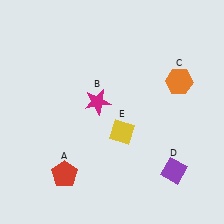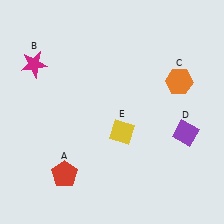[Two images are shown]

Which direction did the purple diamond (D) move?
The purple diamond (D) moved up.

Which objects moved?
The objects that moved are: the magenta star (B), the purple diamond (D).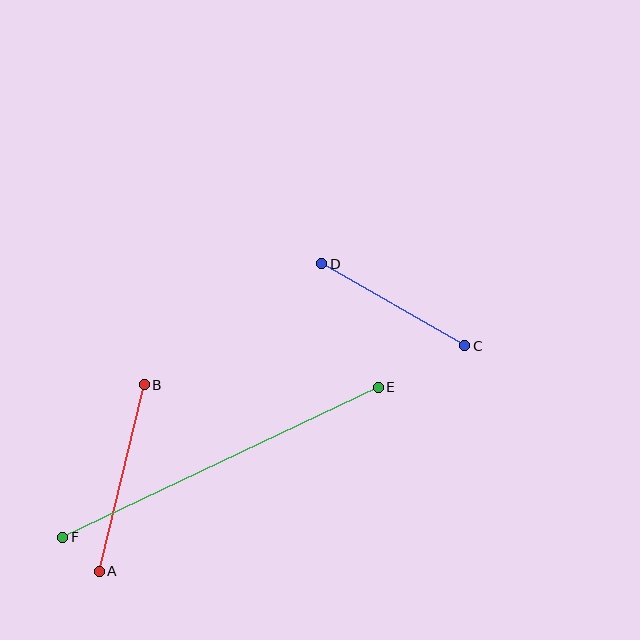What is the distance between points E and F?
The distance is approximately 350 pixels.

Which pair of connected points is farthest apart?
Points E and F are farthest apart.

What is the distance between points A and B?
The distance is approximately 192 pixels.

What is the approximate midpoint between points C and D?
The midpoint is at approximately (393, 305) pixels.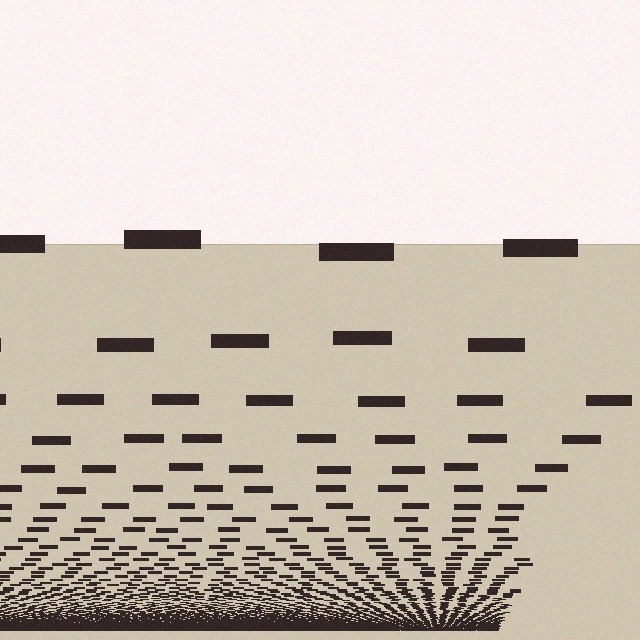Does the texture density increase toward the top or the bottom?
Density increases toward the bottom.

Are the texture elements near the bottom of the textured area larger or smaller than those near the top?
Smaller. The gradient is inverted — elements near the bottom are smaller and denser.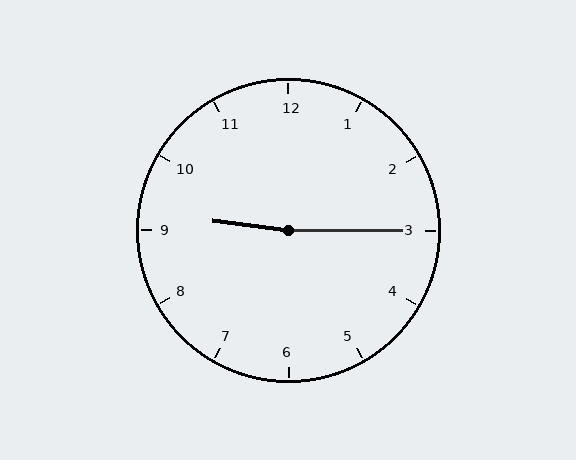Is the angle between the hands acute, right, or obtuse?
It is obtuse.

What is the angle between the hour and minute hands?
Approximately 172 degrees.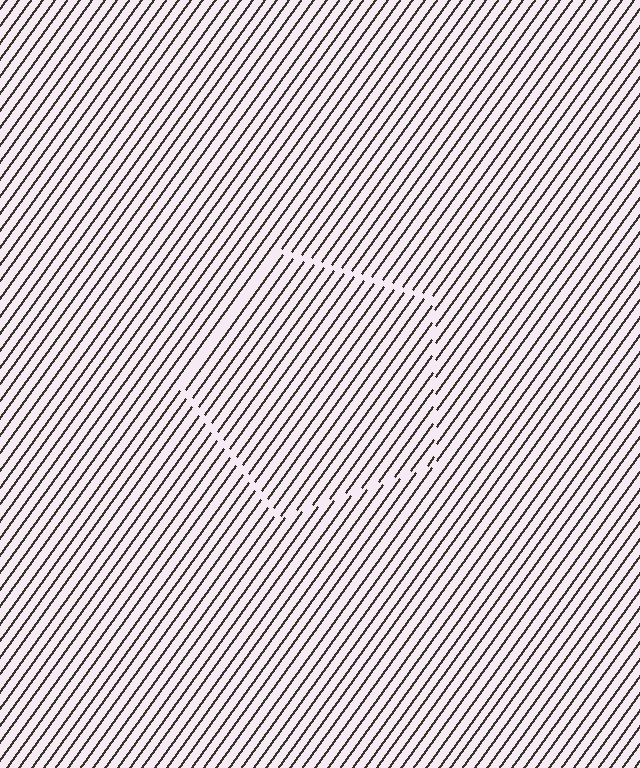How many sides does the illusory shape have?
5 sides — the line-ends trace a pentagon.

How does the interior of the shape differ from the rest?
The interior of the shape contains the same grating, shifted by half a period — the contour is defined by the phase discontinuity where line-ends from the inner and outer gratings abut.